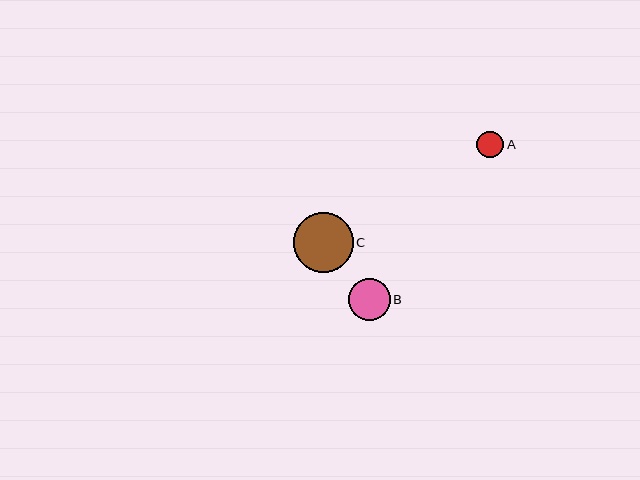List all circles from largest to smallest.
From largest to smallest: C, B, A.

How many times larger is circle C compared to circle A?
Circle C is approximately 2.2 times the size of circle A.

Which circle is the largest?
Circle C is the largest with a size of approximately 60 pixels.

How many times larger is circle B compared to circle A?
Circle B is approximately 1.6 times the size of circle A.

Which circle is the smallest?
Circle A is the smallest with a size of approximately 27 pixels.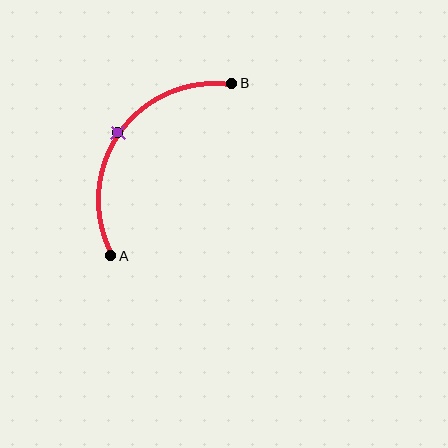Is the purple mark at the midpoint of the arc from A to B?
Yes. The purple mark lies on the arc at equal arc-length from both A and B — it is the arc midpoint.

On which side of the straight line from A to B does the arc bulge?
The arc bulges above and to the left of the straight line connecting A and B.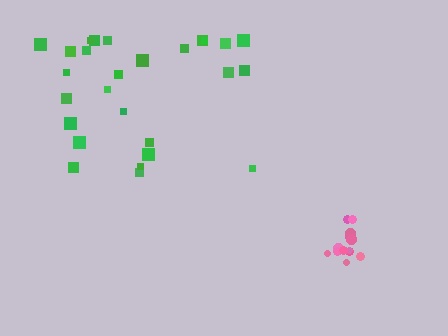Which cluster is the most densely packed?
Pink.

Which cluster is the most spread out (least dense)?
Green.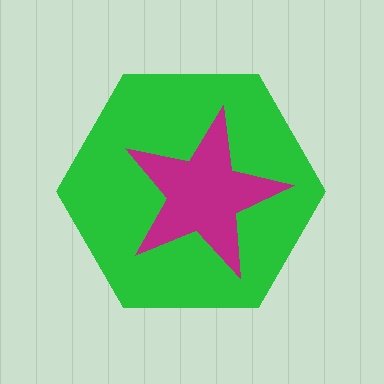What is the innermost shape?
The magenta star.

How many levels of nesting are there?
2.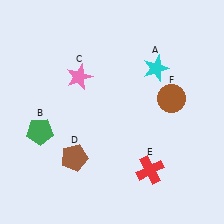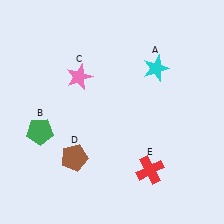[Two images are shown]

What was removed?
The brown circle (F) was removed in Image 2.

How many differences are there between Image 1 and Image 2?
There is 1 difference between the two images.